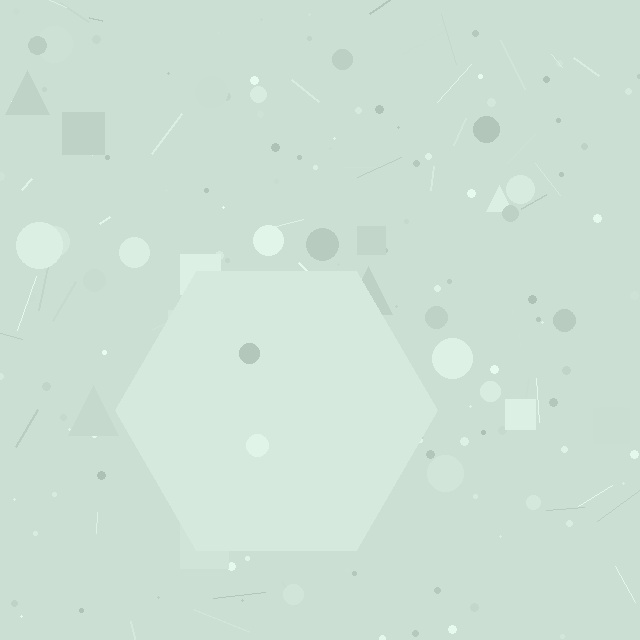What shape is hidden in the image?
A hexagon is hidden in the image.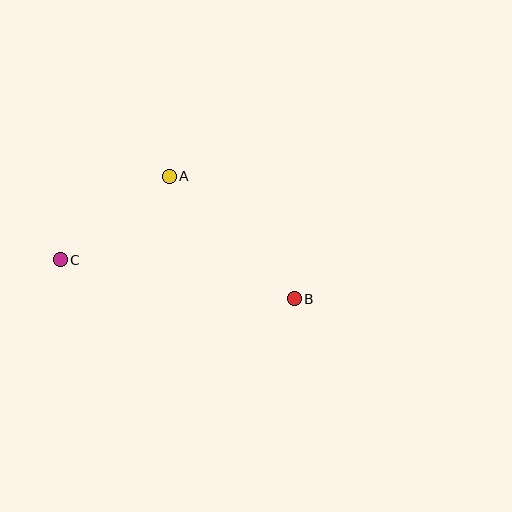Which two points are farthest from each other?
Points B and C are farthest from each other.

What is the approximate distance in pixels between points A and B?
The distance between A and B is approximately 175 pixels.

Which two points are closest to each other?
Points A and C are closest to each other.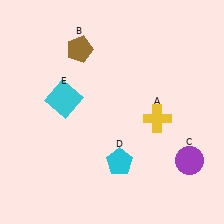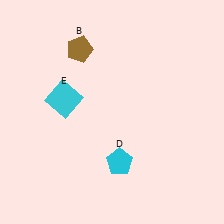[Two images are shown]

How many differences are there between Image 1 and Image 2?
There are 2 differences between the two images.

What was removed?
The yellow cross (A), the purple circle (C) were removed in Image 2.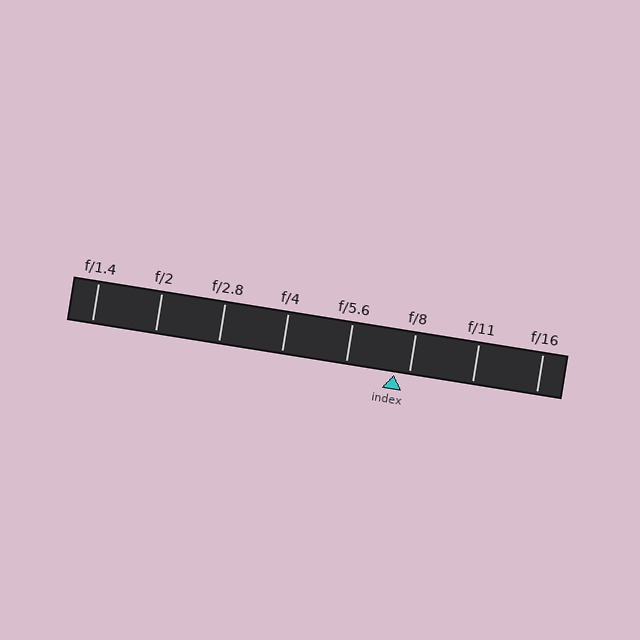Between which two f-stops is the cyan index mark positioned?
The index mark is between f/5.6 and f/8.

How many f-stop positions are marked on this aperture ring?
There are 8 f-stop positions marked.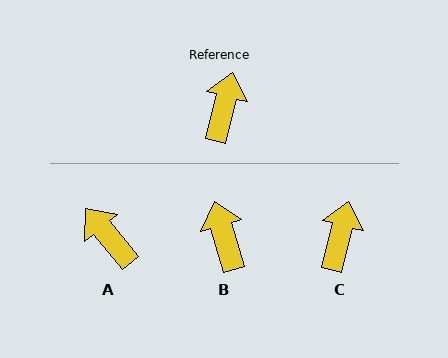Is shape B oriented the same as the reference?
No, it is off by about 30 degrees.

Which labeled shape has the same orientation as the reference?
C.